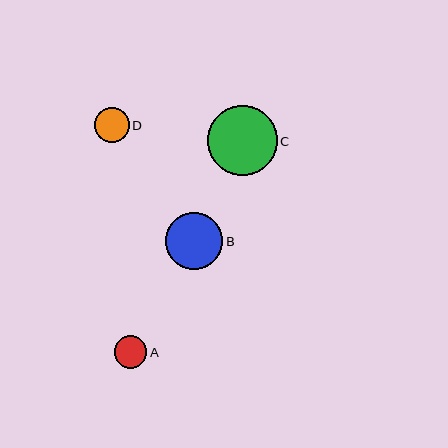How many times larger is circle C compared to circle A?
Circle C is approximately 2.1 times the size of circle A.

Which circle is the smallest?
Circle A is the smallest with a size of approximately 33 pixels.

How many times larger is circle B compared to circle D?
Circle B is approximately 1.6 times the size of circle D.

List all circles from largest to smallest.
From largest to smallest: C, B, D, A.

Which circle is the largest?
Circle C is the largest with a size of approximately 70 pixels.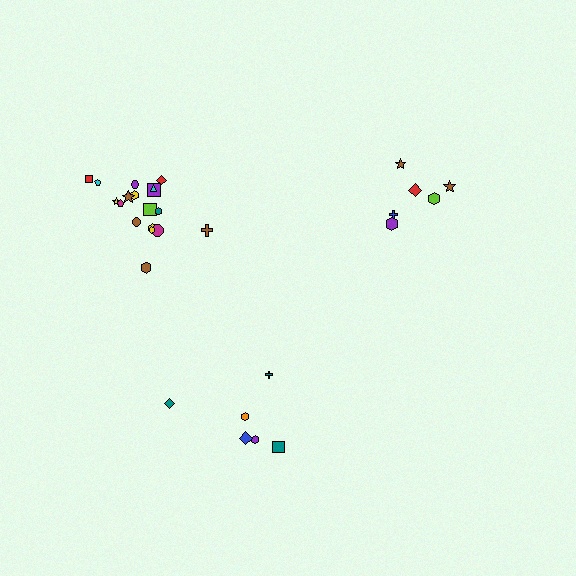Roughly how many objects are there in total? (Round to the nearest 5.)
Roughly 30 objects in total.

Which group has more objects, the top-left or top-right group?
The top-left group.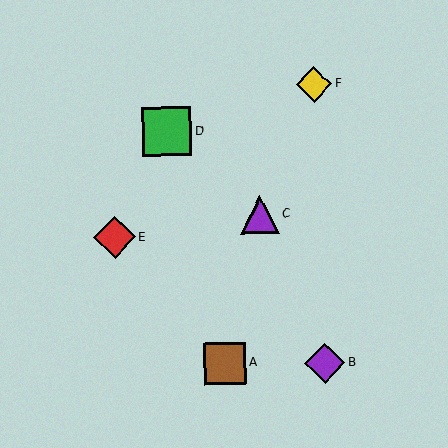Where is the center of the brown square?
The center of the brown square is at (225, 363).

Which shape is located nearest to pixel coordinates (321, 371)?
The purple diamond (labeled B) at (325, 363) is nearest to that location.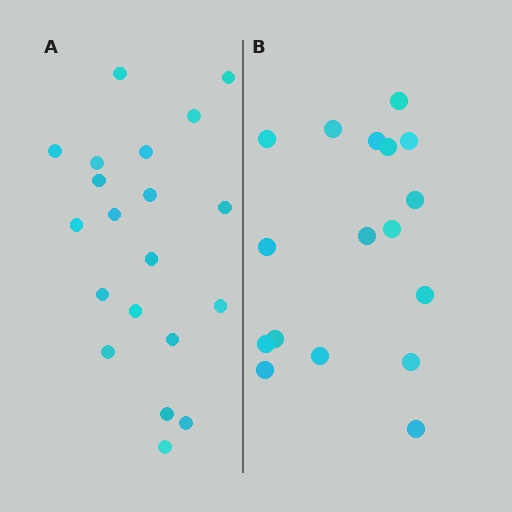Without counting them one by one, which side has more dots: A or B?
Region A (the left region) has more dots.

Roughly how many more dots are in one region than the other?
Region A has just a few more — roughly 2 or 3 more dots than region B.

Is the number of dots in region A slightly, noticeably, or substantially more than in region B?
Region A has only slightly more — the two regions are fairly close. The ratio is roughly 1.2 to 1.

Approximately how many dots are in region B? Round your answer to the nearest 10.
About 20 dots. (The exact count is 17, which rounds to 20.)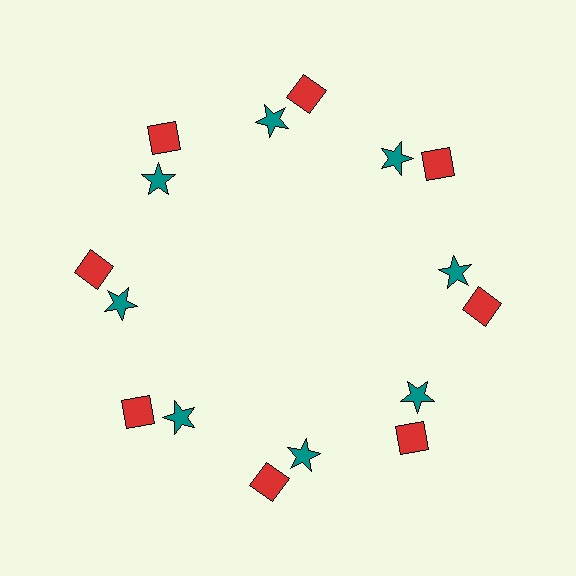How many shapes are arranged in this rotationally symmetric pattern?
There are 16 shapes, arranged in 8 groups of 2.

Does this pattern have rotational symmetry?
Yes, this pattern has 8-fold rotational symmetry. It looks the same after rotating 45 degrees around the center.